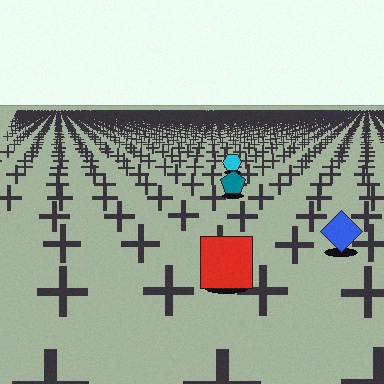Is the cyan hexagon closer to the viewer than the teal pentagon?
No. The teal pentagon is closer — you can tell from the texture gradient: the ground texture is coarser near it.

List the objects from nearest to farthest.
From nearest to farthest: the red square, the blue diamond, the teal pentagon, the cyan hexagon.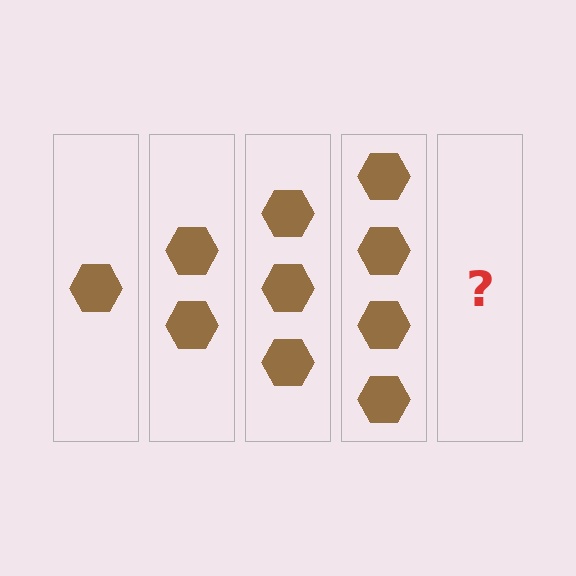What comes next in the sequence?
The next element should be 5 hexagons.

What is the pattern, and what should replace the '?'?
The pattern is that each step adds one more hexagon. The '?' should be 5 hexagons.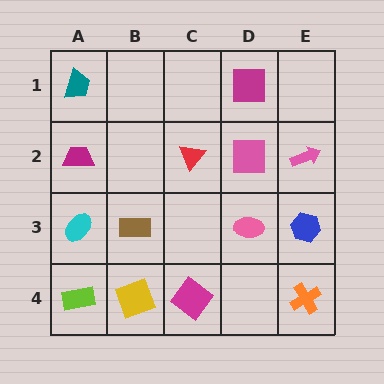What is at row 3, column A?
A cyan ellipse.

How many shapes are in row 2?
4 shapes.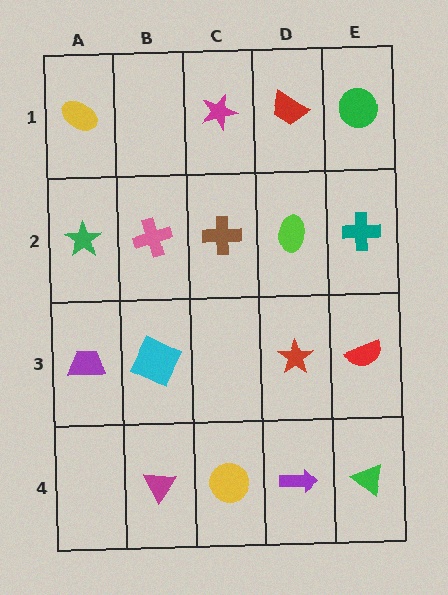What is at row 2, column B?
A pink cross.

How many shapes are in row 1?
4 shapes.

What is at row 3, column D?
A red star.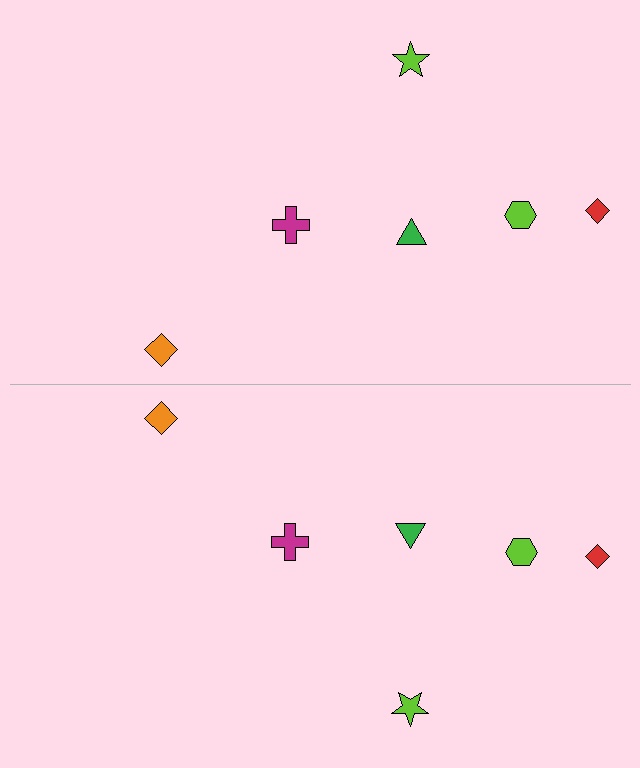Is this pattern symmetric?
Yes, this pattern has bilateral (reflection) symmetry.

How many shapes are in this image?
There are 12 shapes in this image.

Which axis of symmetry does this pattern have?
The pattern has a horizontal axis of symmetry running through the center of the image.